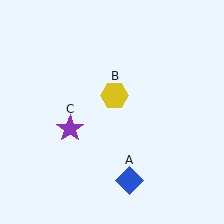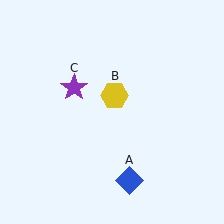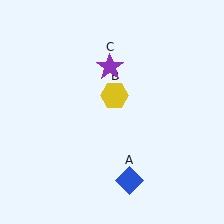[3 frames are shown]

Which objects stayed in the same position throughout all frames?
Blue diamond (object A) and yellow hexagon (object B) remained stationary.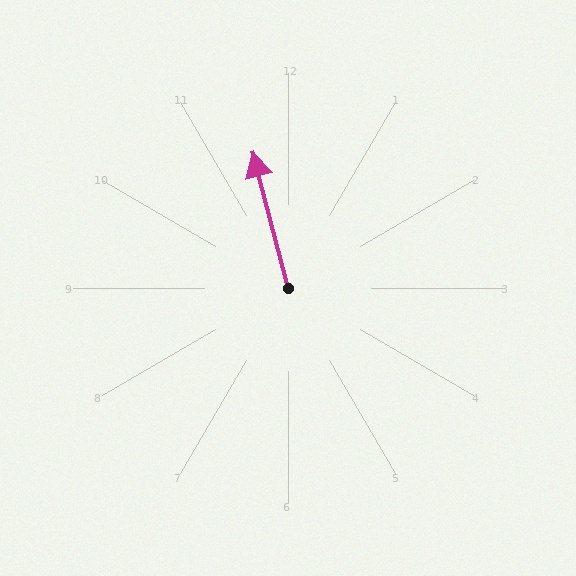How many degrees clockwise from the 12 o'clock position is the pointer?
Approximately 345 degrees.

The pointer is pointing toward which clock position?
Roughly 12 o'clock.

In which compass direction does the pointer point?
North.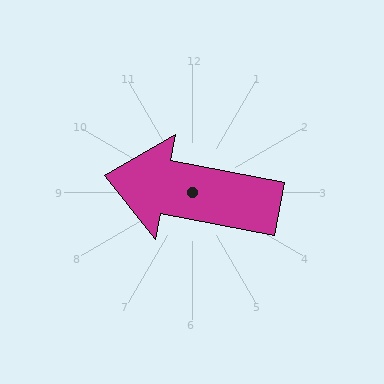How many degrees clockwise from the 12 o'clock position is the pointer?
Approximately 281 degrees.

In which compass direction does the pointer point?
West.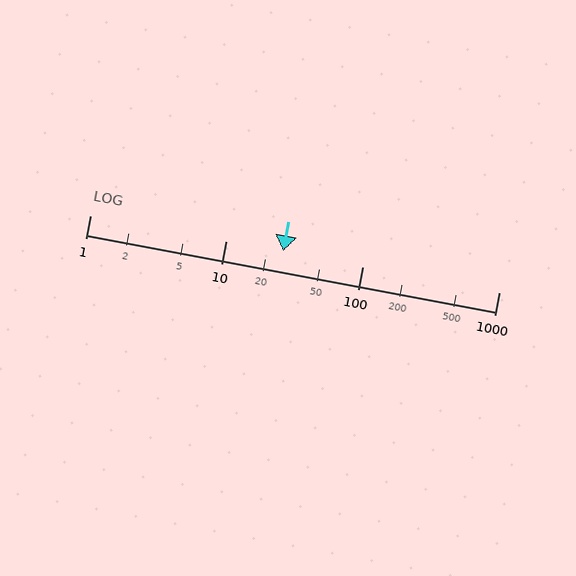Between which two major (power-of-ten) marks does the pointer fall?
The pointer is between 10 and 100.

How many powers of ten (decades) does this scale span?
The scale spans 3 decades, from 1 to 1000.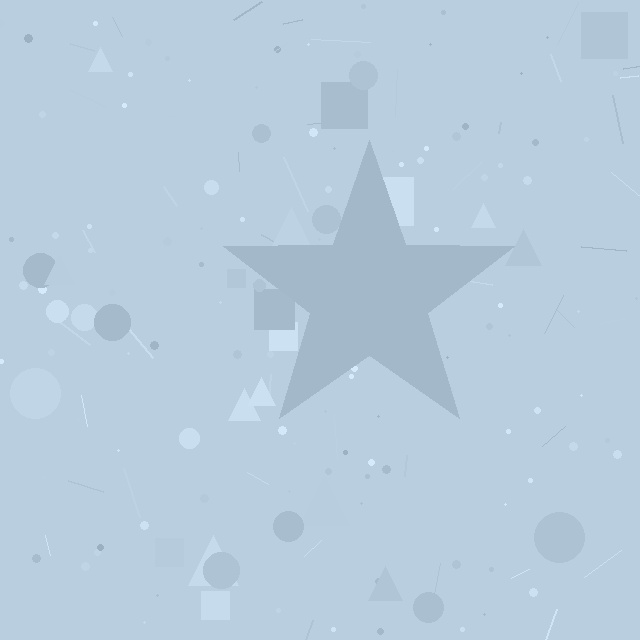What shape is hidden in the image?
A star is hidden in the image.